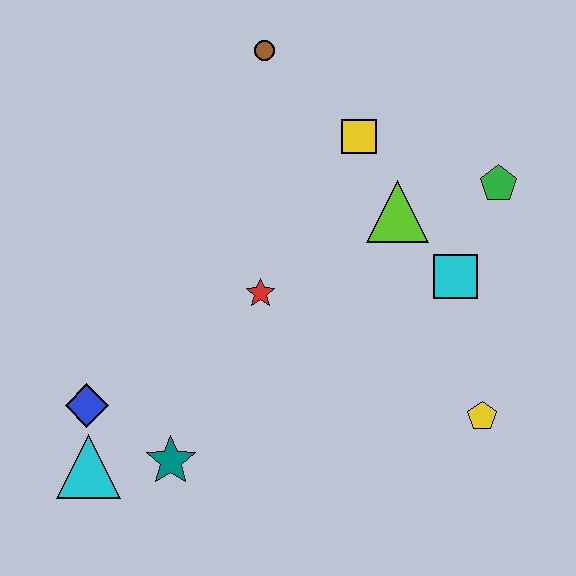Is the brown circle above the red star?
Yes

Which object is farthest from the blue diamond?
The green pentagon is farthest from the blue diamond.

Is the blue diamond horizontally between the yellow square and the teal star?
No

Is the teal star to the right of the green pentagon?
No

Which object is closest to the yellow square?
The lime triangle is closest to the yellow square.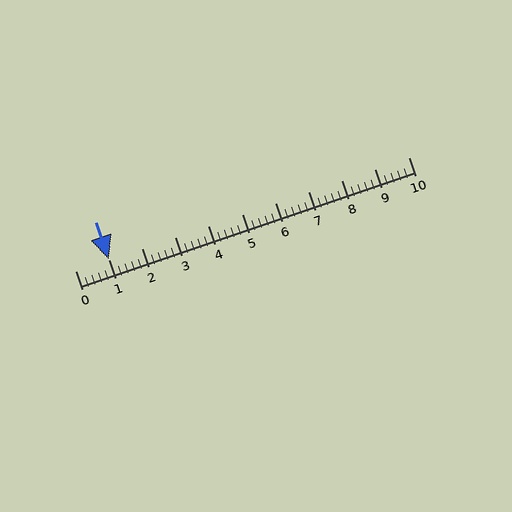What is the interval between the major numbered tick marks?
The major tick marks are spaced 1 units apart.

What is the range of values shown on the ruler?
The ruler shows values from 0 to 10.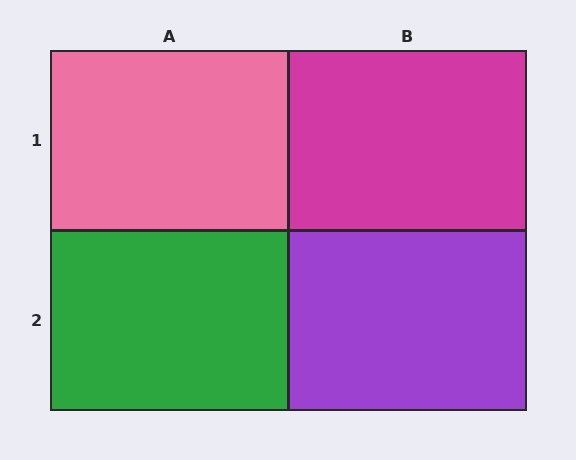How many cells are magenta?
1 cell is magenta.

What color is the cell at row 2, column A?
Green.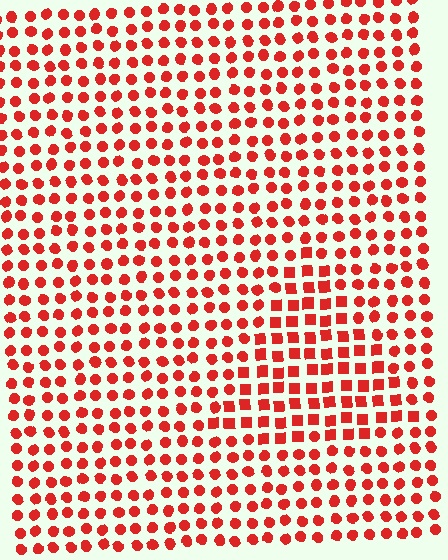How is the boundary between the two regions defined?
The boundary is defined by a change in element shape: squares inside vs. circles outside. All elements share the same color and spacing.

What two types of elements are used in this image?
The image uses squares inside the triangle region and circles outside it.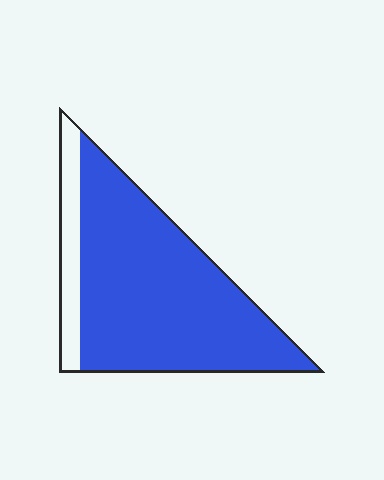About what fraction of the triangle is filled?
About five sixths (5/6).